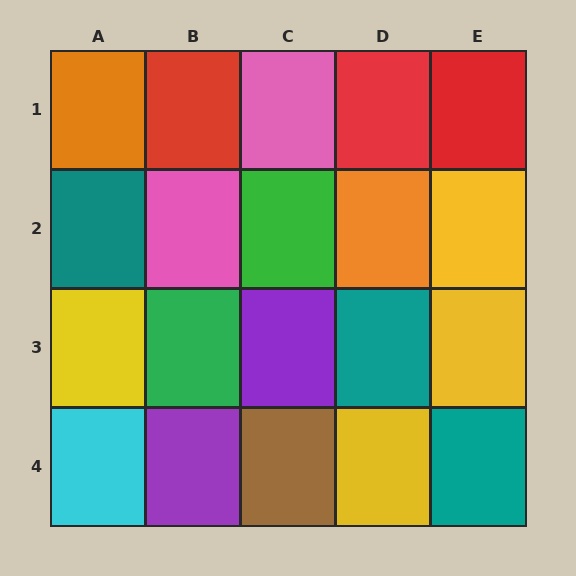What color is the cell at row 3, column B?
Green.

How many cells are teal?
3 cells are teal.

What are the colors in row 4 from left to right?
Cyan, purple, brown, yellow, teal.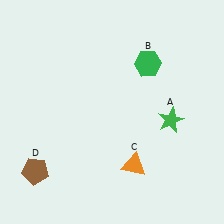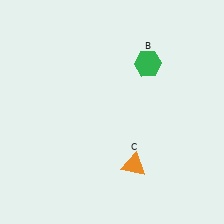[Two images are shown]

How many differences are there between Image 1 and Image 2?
There are 2 differences between the two images.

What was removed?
The brown pentagon (D), the green star (A) were removed in Image 2.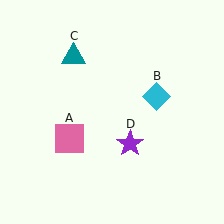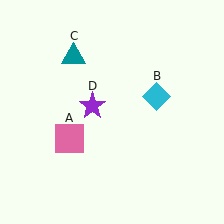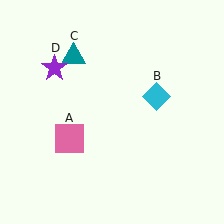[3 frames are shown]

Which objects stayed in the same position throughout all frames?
Pink square (object A) and cyan diamond (object B) and teal triangle (object C) remained stationary.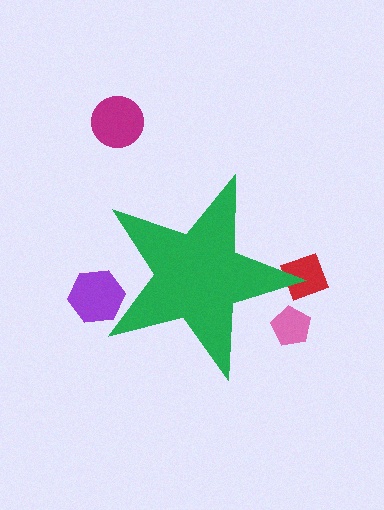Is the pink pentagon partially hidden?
Yes, the pink pentagon is partially hidden behind the green star.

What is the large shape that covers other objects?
A green star.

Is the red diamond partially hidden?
Yes, the red diamond is partially hidden behind the green star.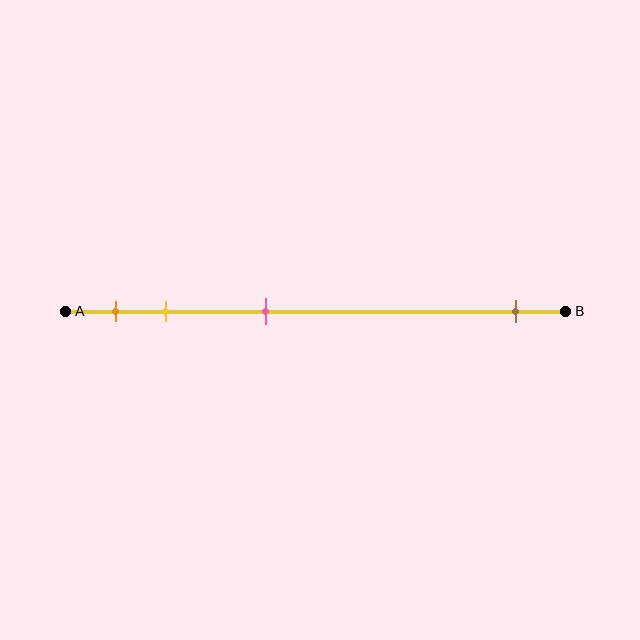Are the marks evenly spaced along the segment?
No, the marks are not evenly spaced.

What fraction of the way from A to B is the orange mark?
The orange mark is approximately 10% (0.1) of the way from A to B.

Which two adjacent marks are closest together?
The orange and yellow marks are the closest adjacent pair.